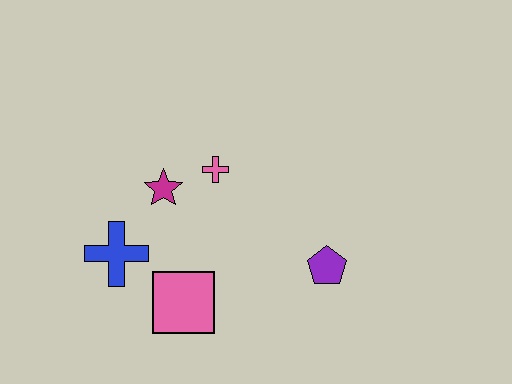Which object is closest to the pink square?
The blue cross is closest to the pink square.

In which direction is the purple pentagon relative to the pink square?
The purple pentagon is to the right of the pink square.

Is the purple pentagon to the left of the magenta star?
No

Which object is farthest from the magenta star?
The purple pentagon is farthest from the magenta star.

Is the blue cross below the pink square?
No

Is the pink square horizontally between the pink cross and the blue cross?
Yes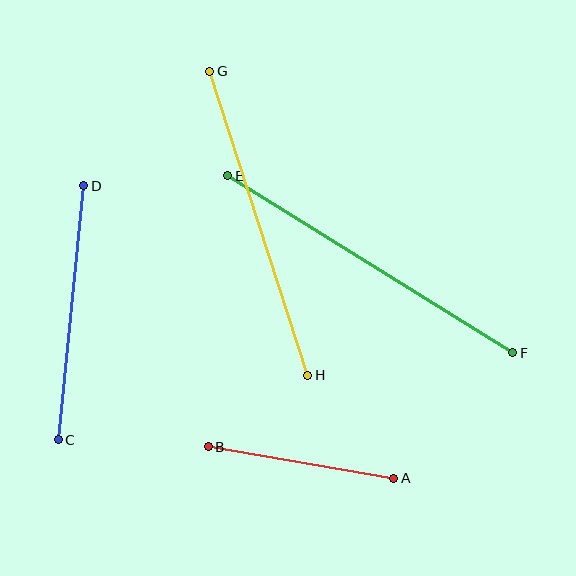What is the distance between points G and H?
The distance is approximately 319 pixels.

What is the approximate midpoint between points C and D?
The midpoint is at approximately (71, 313) pixels.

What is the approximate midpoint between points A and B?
The midpoint is at approximately (301, 463) pixels.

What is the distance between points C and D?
The distance is approximately 255 pixels.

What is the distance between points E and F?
The distance is approximately 336 pixels.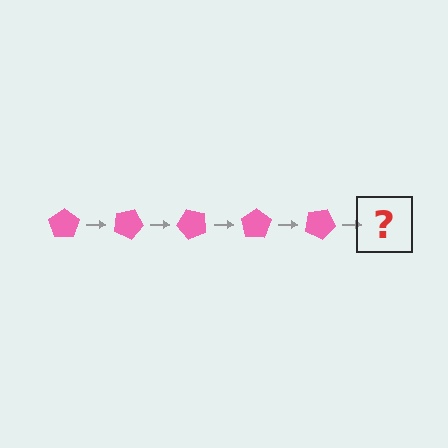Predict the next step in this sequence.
The next step is a pink pentagon rotated 125 degrees.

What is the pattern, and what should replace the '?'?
The pattern is that the pentagon rotates 25 degrees each step. The '?' should be a pink pentagon rotated 125 degrees.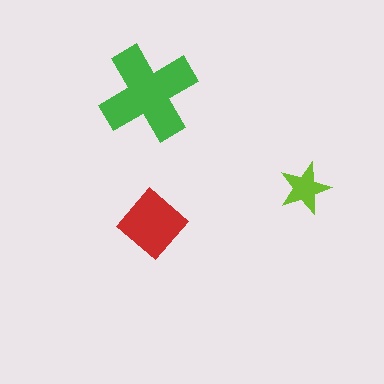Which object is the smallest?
The lime star.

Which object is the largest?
The green cross.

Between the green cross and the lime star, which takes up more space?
The green cross.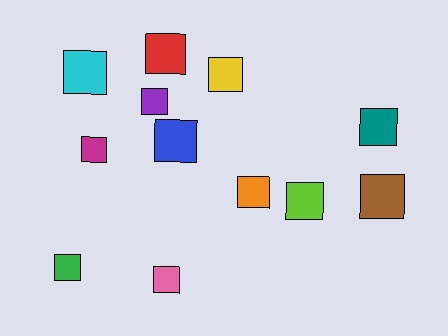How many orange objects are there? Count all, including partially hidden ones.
There is 1 orange object.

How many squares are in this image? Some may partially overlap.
There are 12 squares.